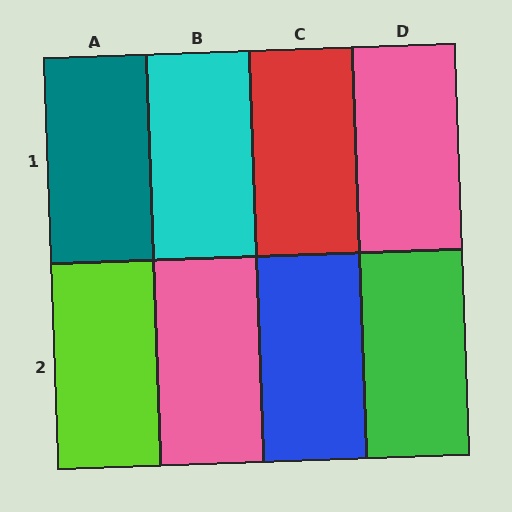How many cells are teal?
1 cell is teal.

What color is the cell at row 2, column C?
Blue.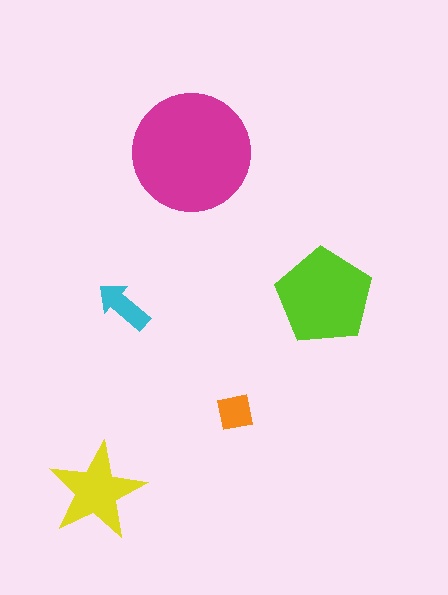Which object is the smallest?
The orange square.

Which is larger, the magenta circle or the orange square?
The magenta circle.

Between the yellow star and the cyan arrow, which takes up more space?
The yellow star.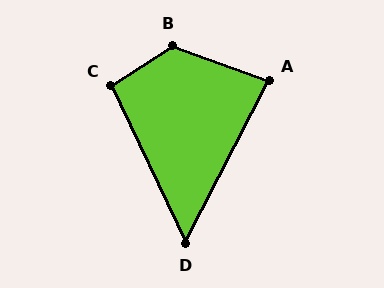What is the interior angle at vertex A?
Approximately 83 degrees (acute).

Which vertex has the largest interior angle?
B, at approximately 128 degrees.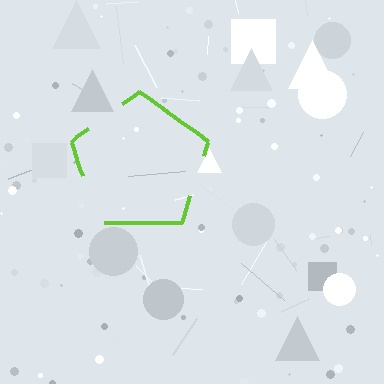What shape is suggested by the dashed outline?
The dashed outline suggests a pentagon.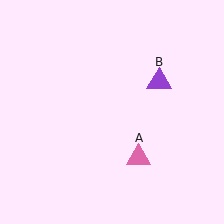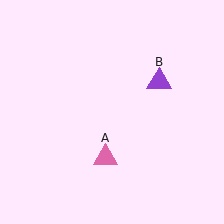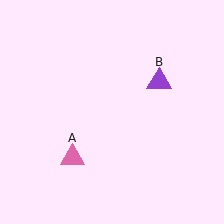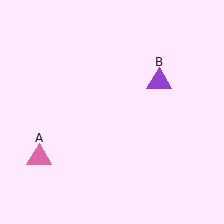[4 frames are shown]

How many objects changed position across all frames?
1 object changed position: pink triangle (object A).